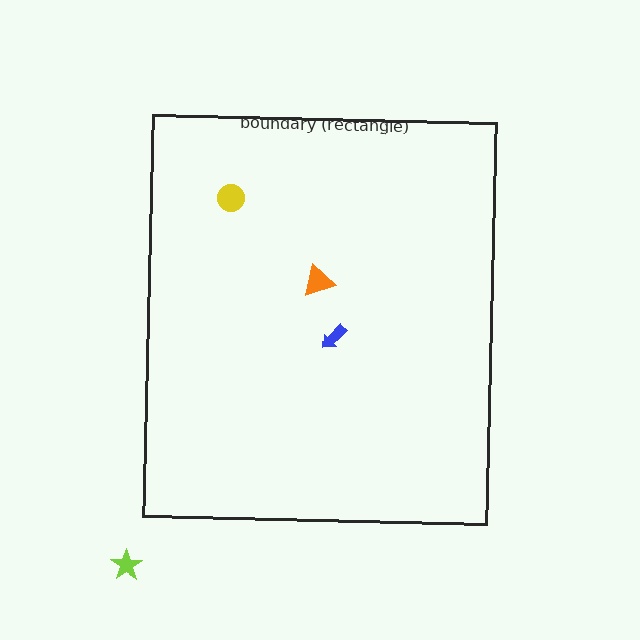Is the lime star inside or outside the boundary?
Outside.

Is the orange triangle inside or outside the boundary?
Inside.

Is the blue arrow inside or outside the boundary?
Inside.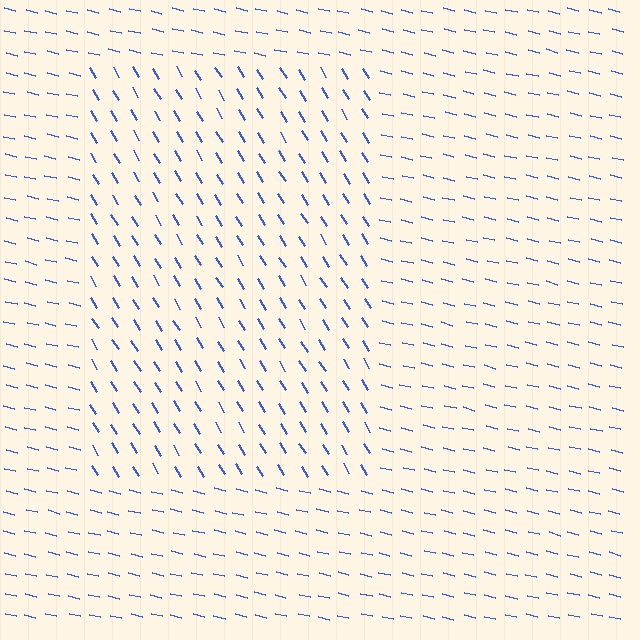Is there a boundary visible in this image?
Yes, there is a texture boundary formed by a change in line orientation.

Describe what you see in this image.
The image is filled with small blue line segments. A rectangle region in the image has lines oriented differently from the surrounding lines, creating a visible texture boundary.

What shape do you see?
I see a rectangle.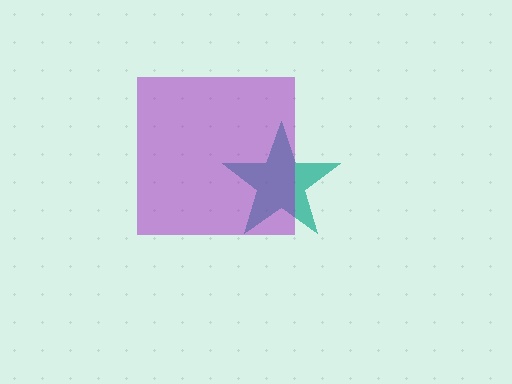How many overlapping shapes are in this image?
There are 2 overlapping shapes in the image.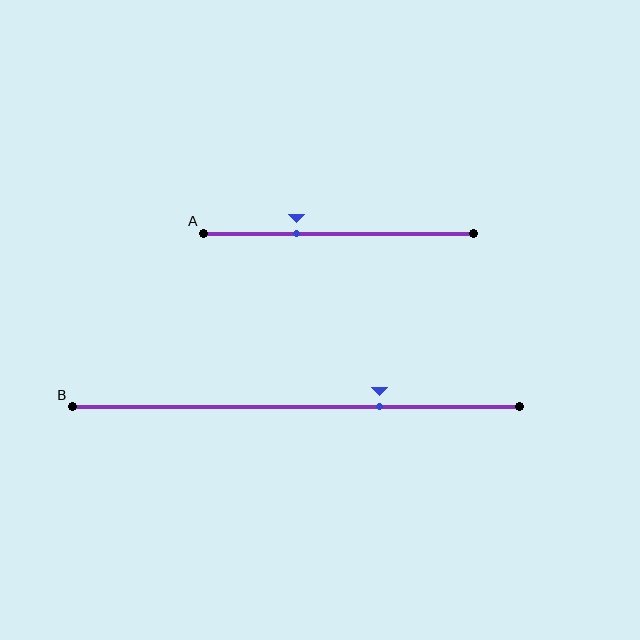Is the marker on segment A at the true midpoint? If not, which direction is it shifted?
No, the marker on segment A is shifted to the left by about 16% of the segment length.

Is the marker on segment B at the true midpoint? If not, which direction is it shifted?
No, the marker on segment B is shifted to the right by about 19% of the segment length.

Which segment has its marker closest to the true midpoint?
Segment A has its marker closest to the true midpoint.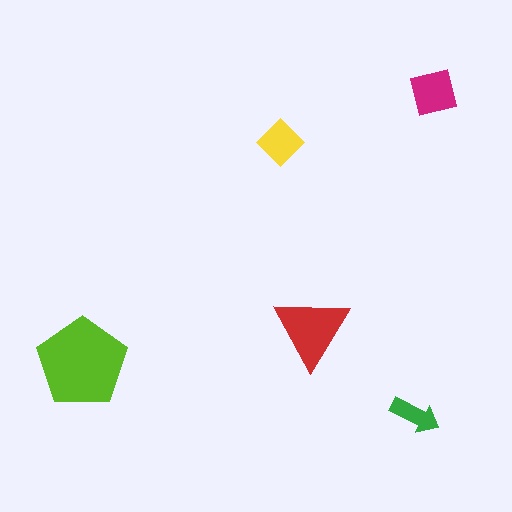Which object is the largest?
The lime pentagon.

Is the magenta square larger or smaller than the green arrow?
Larger.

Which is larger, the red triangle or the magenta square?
The red triangle.